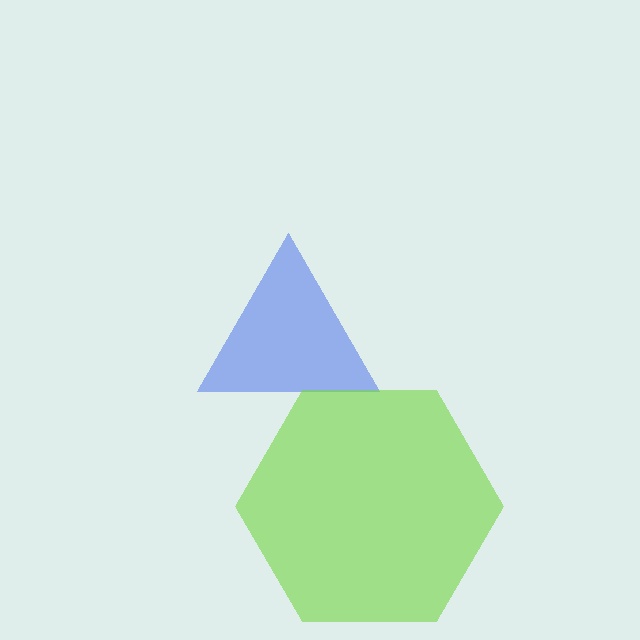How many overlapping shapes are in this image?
There are 2 overlapping shapes in the image.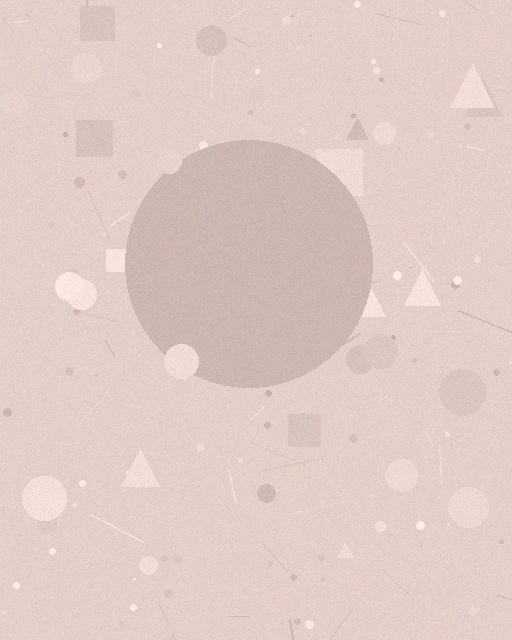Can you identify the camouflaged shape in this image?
The camouflaged shape is a circle.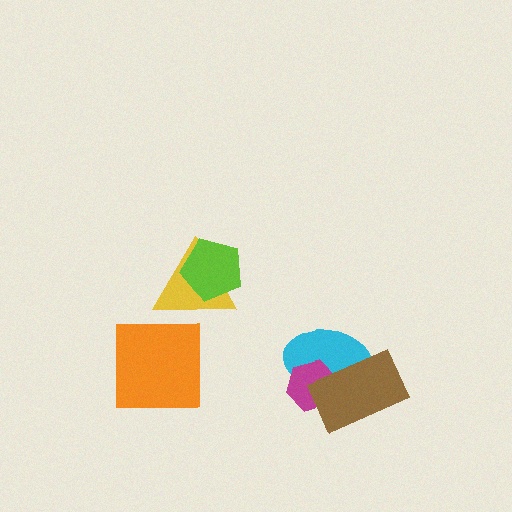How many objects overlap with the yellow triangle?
1 object overlaps with the yellow triangle.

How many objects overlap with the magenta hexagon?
2 objects overlap with the magenta hexagon.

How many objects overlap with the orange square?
0 objects overlap with the orange square.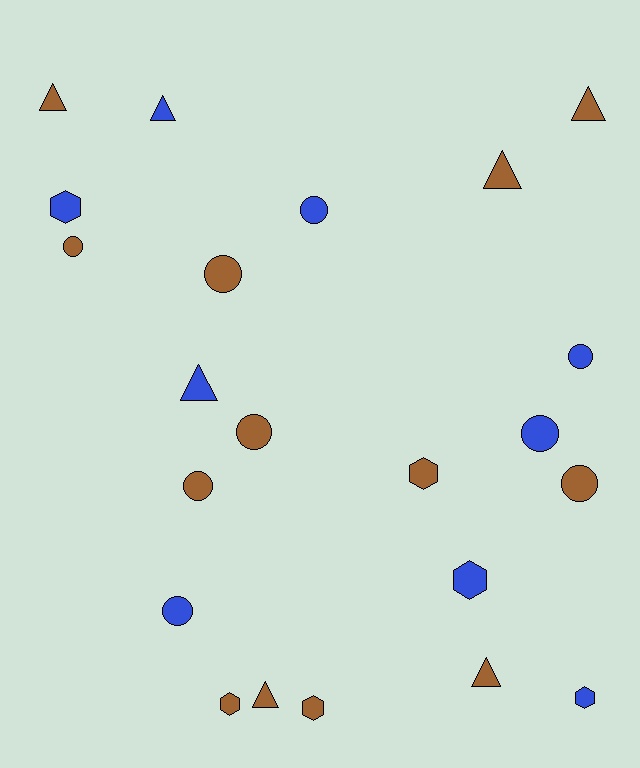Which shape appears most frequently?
Circle, with 9 objects.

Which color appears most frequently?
Brown, with 13 objects.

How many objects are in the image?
There are 22 objects.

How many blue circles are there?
There are 4 blue circles.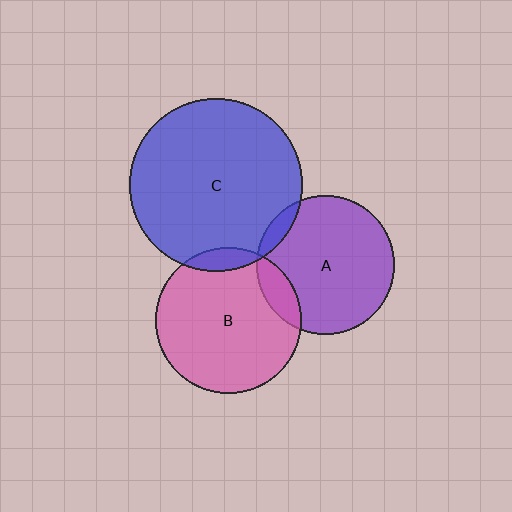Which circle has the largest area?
Circle C (blue).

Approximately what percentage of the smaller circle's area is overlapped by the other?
Approximately 10%.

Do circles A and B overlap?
Yes.